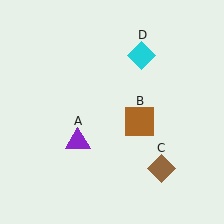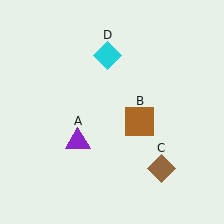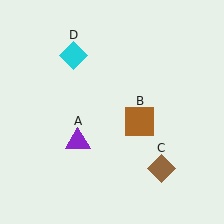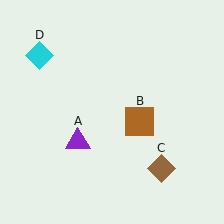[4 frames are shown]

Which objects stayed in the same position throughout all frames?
Purple triangle (object A) and brown square (object B) and brown diamond (object C) remained stationary.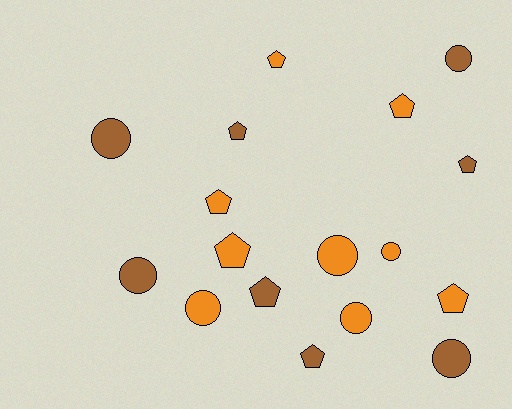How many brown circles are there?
There are 4 brown circles.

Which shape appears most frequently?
Pentagon, with 9 objects.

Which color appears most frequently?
Orange, with 9 objects.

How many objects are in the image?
There are 17 objects.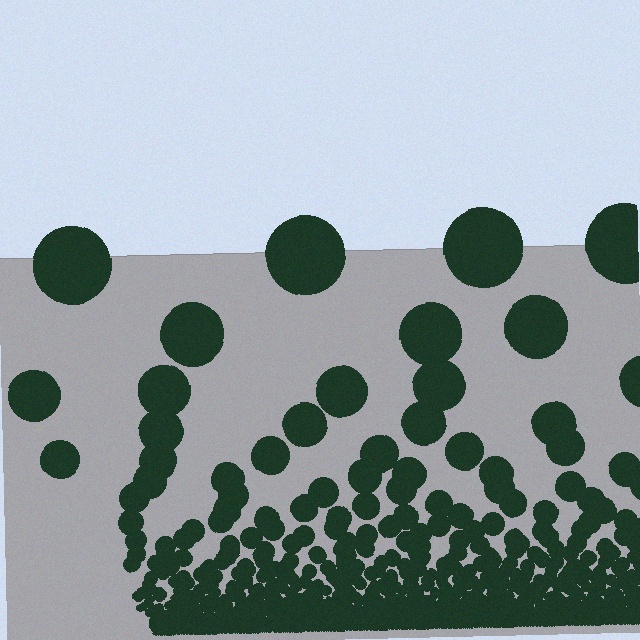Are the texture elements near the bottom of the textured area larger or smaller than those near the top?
Smaller. The gradient is inverted — elements near the bottom are smaller and denser.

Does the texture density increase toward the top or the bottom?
Density increases toward the bottom.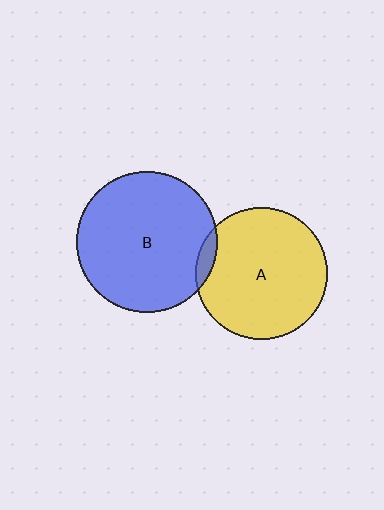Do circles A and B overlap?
Yes.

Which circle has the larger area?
Circle B (blue).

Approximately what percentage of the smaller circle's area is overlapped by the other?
Approximately 5%.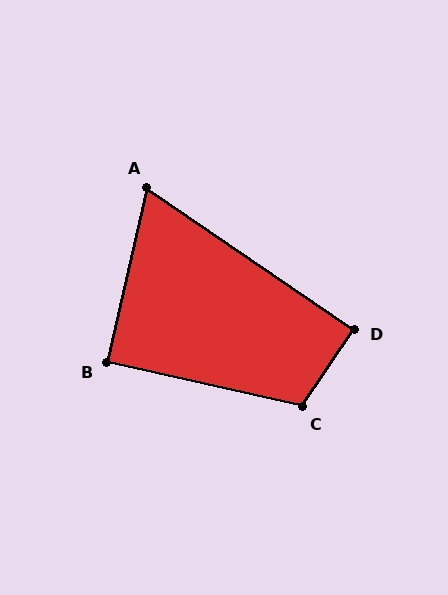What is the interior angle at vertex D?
Approximately 90 degrees (approximately right).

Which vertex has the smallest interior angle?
A, at approximately 69 degrees.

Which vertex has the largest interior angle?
C, at approximately 111 degrees.